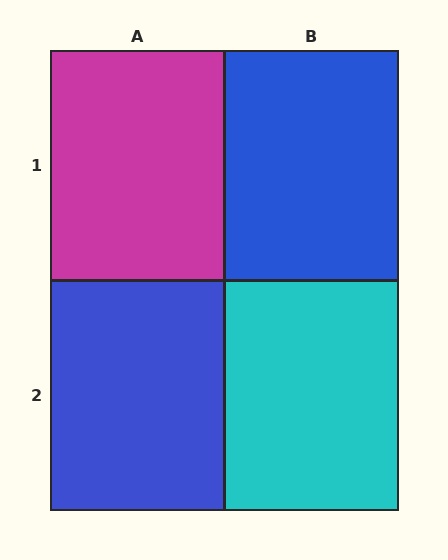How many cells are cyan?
1 cell is cyan.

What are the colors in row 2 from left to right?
Blue, cyan.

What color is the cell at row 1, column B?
Blue.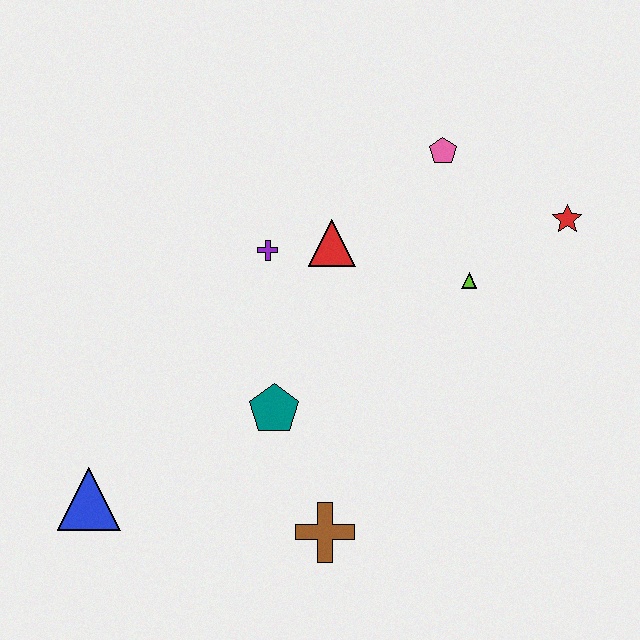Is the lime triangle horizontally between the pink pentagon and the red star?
Yes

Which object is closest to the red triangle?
The purple cross is closest to the red triangle.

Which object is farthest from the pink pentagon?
The blue triangle is farthest from the pink pentagon.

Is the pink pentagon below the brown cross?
No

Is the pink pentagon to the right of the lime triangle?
No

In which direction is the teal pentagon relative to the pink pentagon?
The teal pentagon is below the pink pentagon.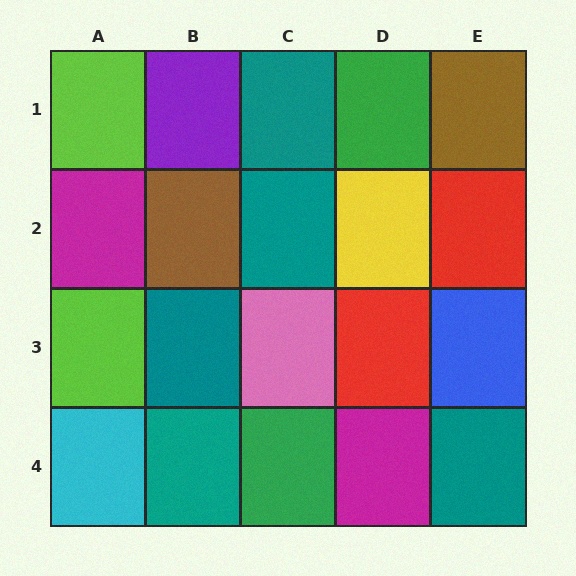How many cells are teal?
5 cells are teal.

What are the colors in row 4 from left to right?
Cyan, teal, green, magenta, teal.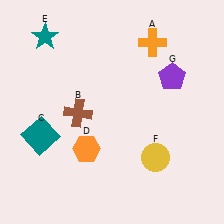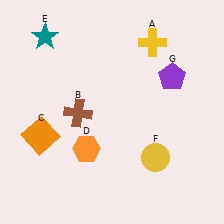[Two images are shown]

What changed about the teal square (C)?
In Image 1, C is teal. In Image 2, it changed to orange.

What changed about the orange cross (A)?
In Image 1, A is orange. In Image 2, it changed to yellow.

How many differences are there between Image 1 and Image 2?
There are 2 differences between the two images.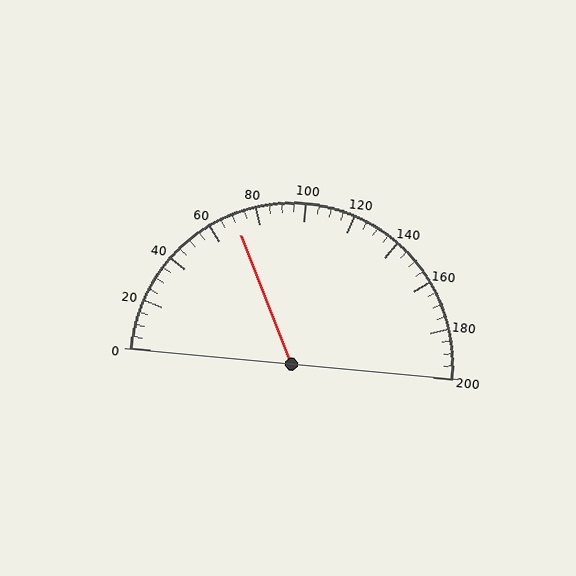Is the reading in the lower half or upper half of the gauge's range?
The reading is in the lower half of the range (0 to 200).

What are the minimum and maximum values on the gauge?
The gauge ranges from 0 to 200.